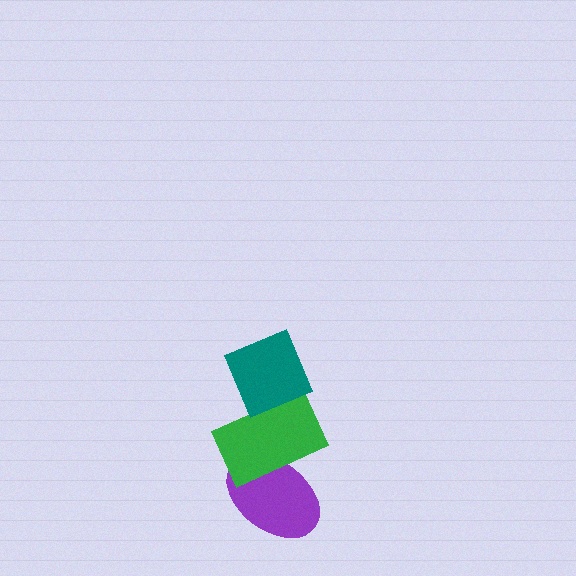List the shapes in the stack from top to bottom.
From top to bottom: the teal diamond, the green rectangle, the purple ellipse.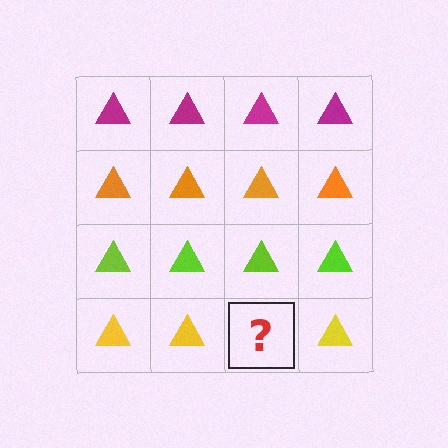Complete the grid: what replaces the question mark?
The question mark should be replaced with a yellow triangle.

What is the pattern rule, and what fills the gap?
The rule is that each row has a consistent color. The gap should be filled with a yellow triangle.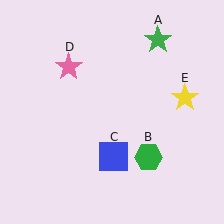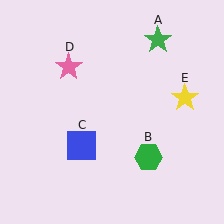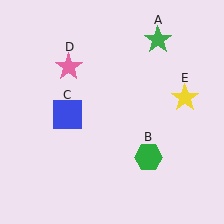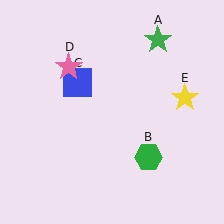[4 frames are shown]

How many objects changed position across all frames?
1 object changed position: blue square (object C).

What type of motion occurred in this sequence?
The blue square (object C) rotated clockwise around the center of the scene.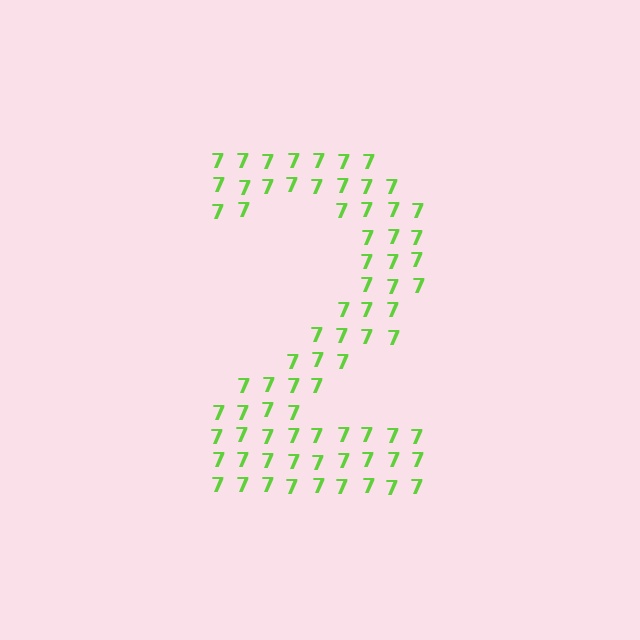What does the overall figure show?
The overall figure shows the digit 2.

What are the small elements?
The small elements are digit 7's.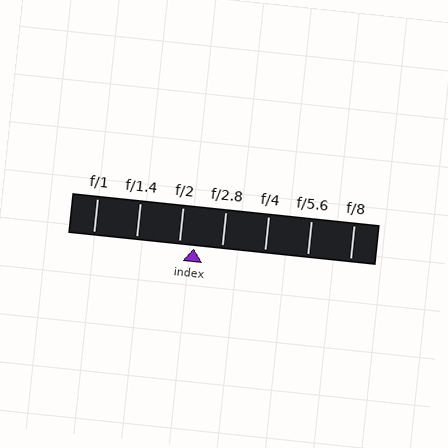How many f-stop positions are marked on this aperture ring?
There are 7 f-stop positions marked.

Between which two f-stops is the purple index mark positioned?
The index mark is between f/2 and f/2.8.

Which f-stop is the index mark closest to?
The index mark is closest to f/2.